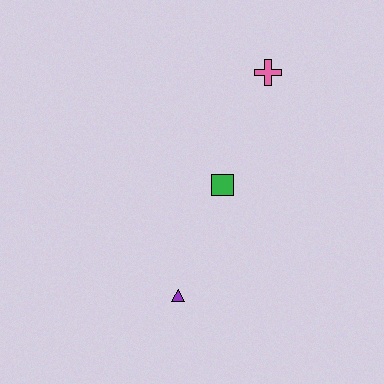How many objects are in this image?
There are 3 objects.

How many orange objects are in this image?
There are no orange objects.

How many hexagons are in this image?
There are no hexagons.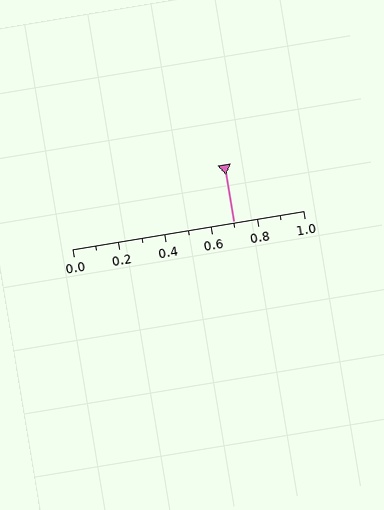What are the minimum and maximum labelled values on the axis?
The axis runs from 0.0 to 1.0.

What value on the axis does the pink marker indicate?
The marker indicates approximately 0.7.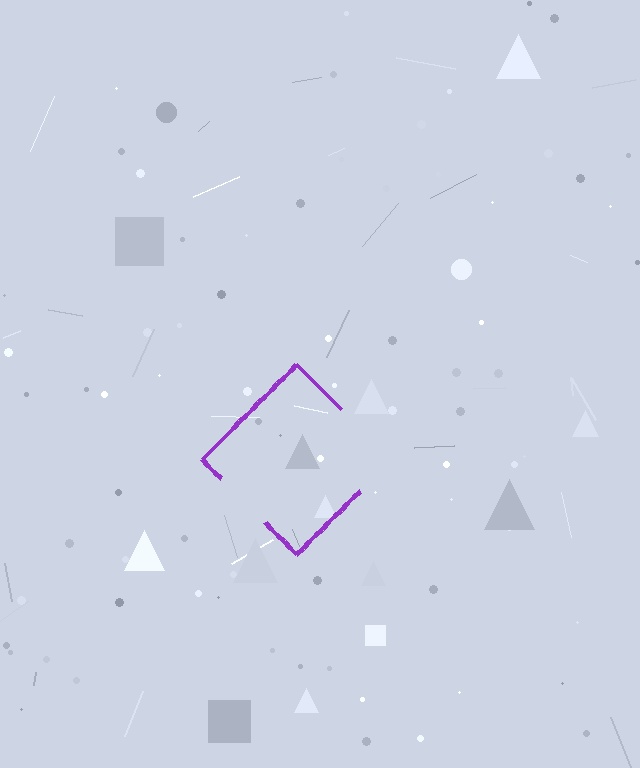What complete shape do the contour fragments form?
The contour fragments form a diamond.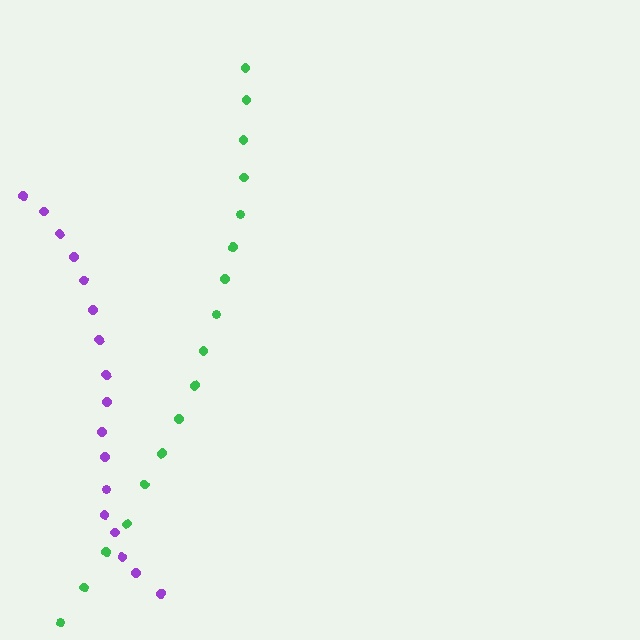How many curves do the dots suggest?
There are 2 distinct paths.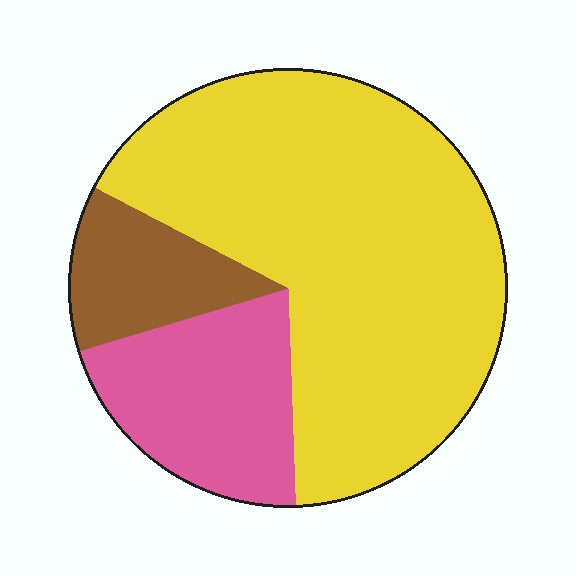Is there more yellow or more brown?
Yellow.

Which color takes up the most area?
Yellow, at roughly 65%.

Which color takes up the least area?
Brown, at roughly 10%.